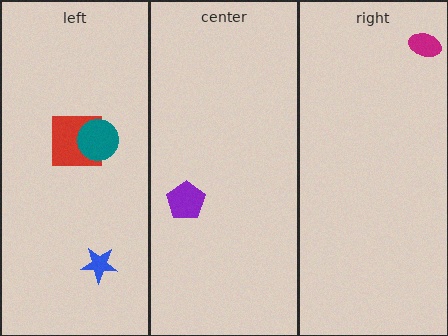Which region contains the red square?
The left region.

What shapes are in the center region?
The purple pentagon.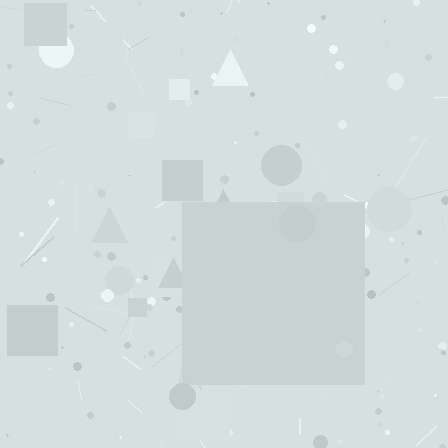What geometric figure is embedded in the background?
A square is embedded in the background.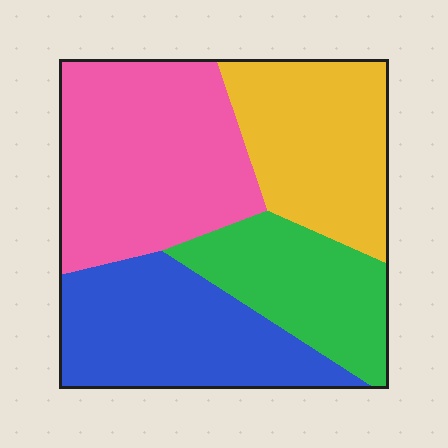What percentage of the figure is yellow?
Yellow covers around 25% of the figure.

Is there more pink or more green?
Pink.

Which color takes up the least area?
Green, at roughly 20%.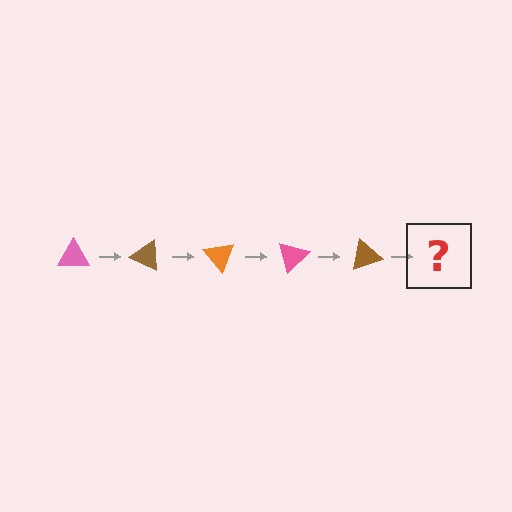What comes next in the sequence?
The next element should be an orange triangle, rotated 125 degrees from the start.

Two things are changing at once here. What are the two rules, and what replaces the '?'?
The two rules are that it rotates 25 degrees each step and the color cycles through pink, brown, and orange. The '?' should be an orange triangle, rotated 125 degrees from the start.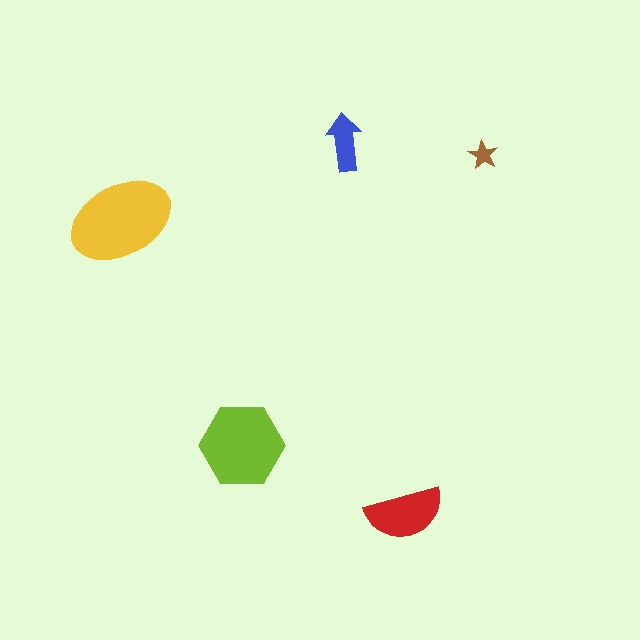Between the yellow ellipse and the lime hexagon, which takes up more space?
The yellow ellipse.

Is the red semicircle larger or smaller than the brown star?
Larger.